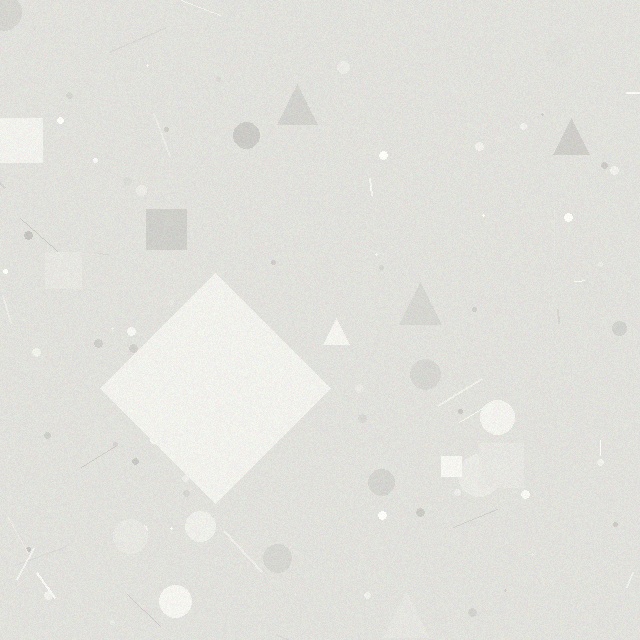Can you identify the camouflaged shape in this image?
The camouflaged shape is a diamond.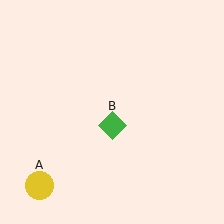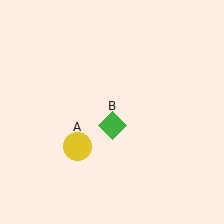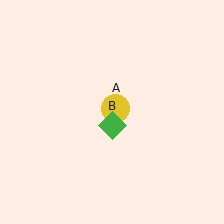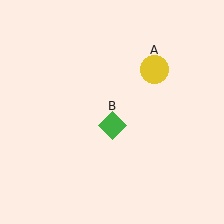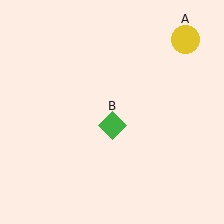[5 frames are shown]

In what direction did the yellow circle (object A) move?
The yellow circle (object A) moved up and to the right.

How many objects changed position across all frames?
1 object changed position: yellow circle (object A).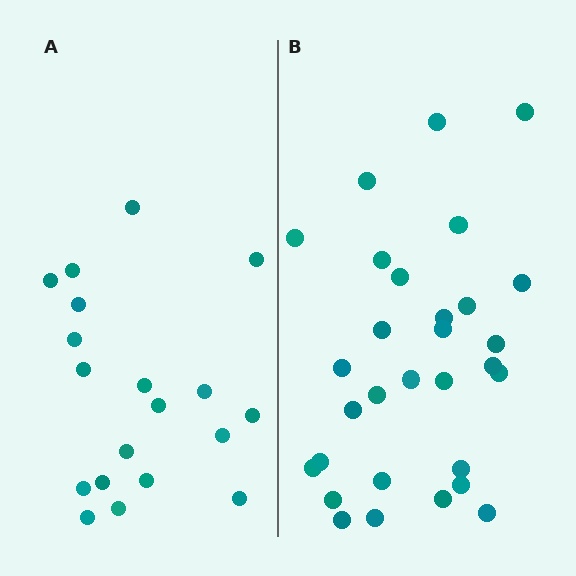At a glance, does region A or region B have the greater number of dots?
Region B (the right region) has more dots.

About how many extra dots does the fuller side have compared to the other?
Region B has roughly 12 or so more dots than region A.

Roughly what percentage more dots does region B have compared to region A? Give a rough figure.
About 60% more.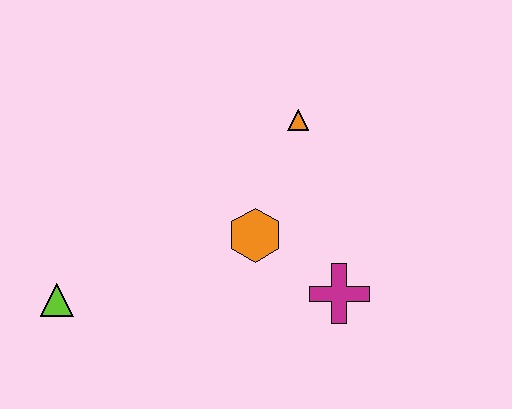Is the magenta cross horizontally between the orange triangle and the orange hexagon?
No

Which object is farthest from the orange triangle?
The lime triangle is farthest from the orange triangle.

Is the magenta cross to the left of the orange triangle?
No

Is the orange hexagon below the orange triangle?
Yes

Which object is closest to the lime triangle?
The orange hexagon is closest to the lime triangle.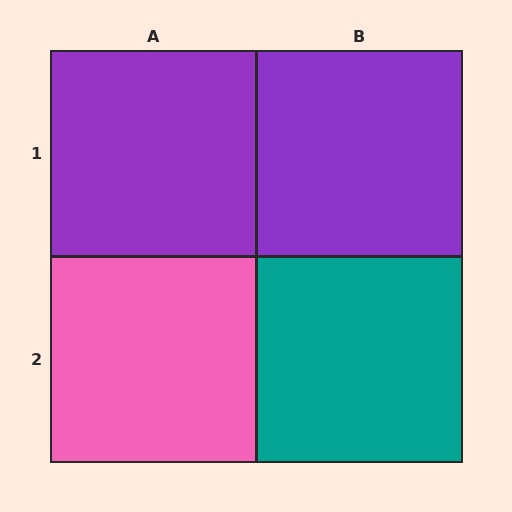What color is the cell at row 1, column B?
Purple.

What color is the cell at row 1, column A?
Purple.